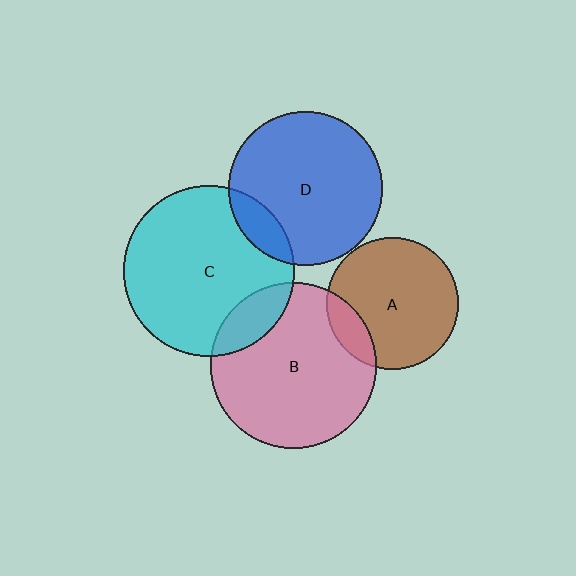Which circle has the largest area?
Circle C (cyan).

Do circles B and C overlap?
Yes.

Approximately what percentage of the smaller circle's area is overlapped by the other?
Approximately 15%.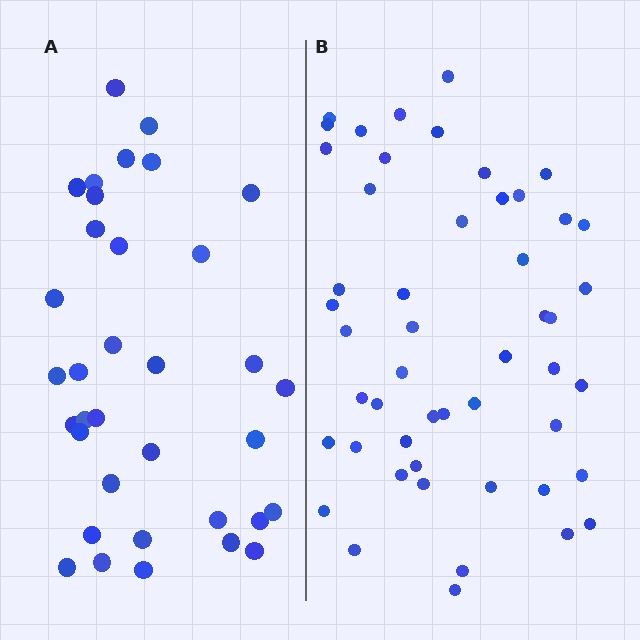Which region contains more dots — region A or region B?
Region B (the right region) has more dots.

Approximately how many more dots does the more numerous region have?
Region B has approximately 15 more dots than region A.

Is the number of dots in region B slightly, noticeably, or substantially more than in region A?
Region B has noticeably more, but not dramatically so. The ratio is roughly 1.4 to 1.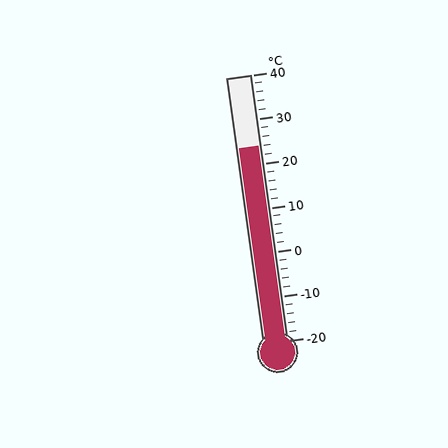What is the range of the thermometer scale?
The thermometer scale ranges from -20°C to 40°C.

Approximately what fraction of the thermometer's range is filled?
The thermometer is filled to approximately 75% of its range.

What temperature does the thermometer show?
The thermometer shows approximately 24°C.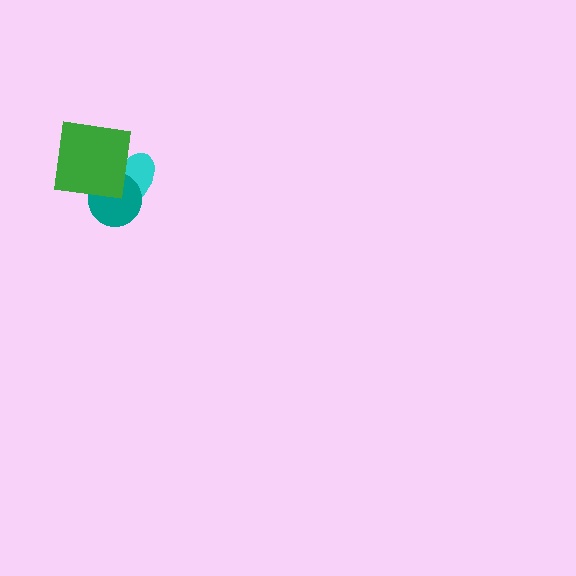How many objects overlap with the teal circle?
2 objects overlap with the teal circle.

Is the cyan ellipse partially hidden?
Yes, it is partially covered by another shape.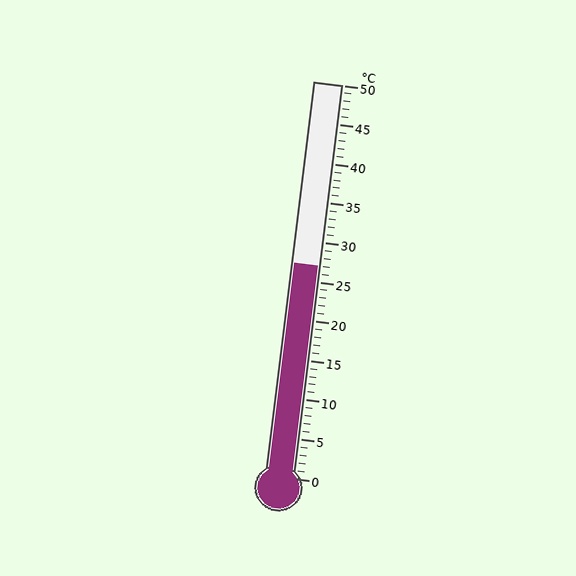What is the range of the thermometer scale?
The thermometer scale ranges from 0°C to 50°C.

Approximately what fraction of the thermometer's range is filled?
The thermometer is filled to approximately 55% of its range.